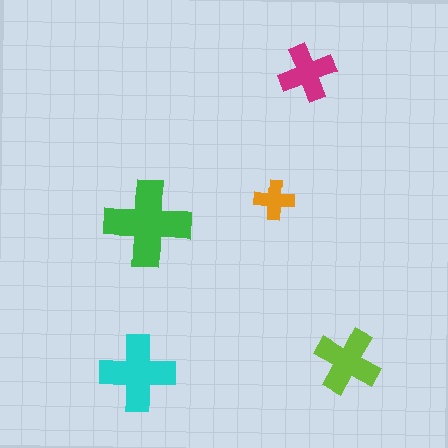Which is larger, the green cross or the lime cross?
The green one.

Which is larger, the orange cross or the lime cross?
The lime one.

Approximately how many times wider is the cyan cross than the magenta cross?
About 1.5 times wider.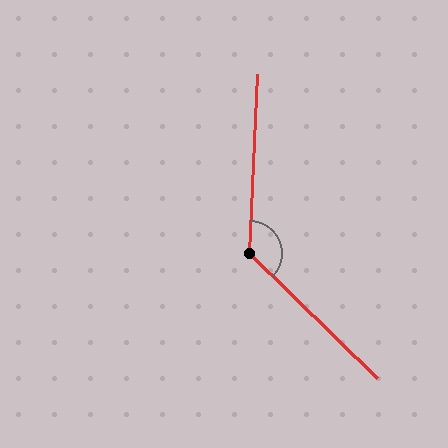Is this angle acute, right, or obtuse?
It is obtuse.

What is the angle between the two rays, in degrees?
Approximately 132 degrees.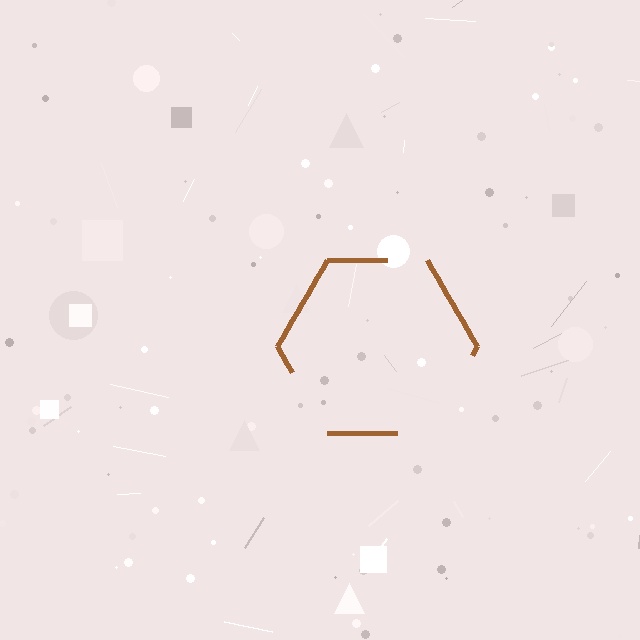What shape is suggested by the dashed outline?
The dashed outline suggests a hexagon.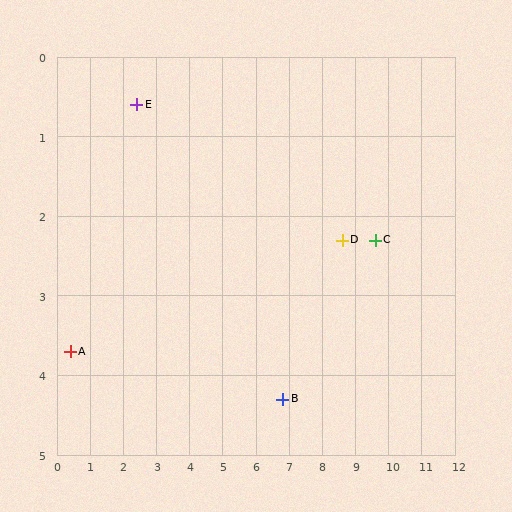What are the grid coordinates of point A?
Point A is at approximately (0.4, 3.7).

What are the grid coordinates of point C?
Point C is at approximately (9.6, 2.3).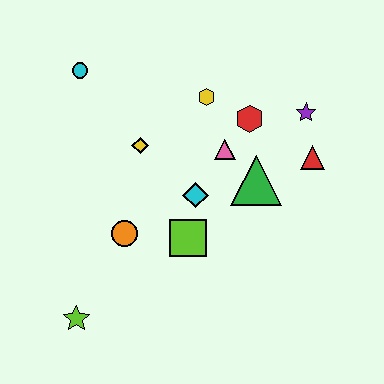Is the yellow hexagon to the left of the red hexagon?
Yes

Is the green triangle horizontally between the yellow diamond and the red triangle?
Yes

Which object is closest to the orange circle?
The lime square is closest to the orange circle.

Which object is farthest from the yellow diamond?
The lime star is farthest from the yellow diamond.